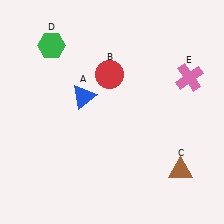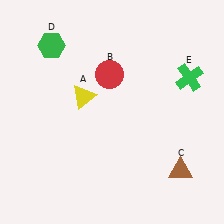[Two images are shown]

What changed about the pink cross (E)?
In Image 1, E is pink. In Image 2, it changed to green.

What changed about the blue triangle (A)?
In Image 1, A is blue. In Image 2, it changed to yellow.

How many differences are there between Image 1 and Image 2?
There are 2 differences between the two images.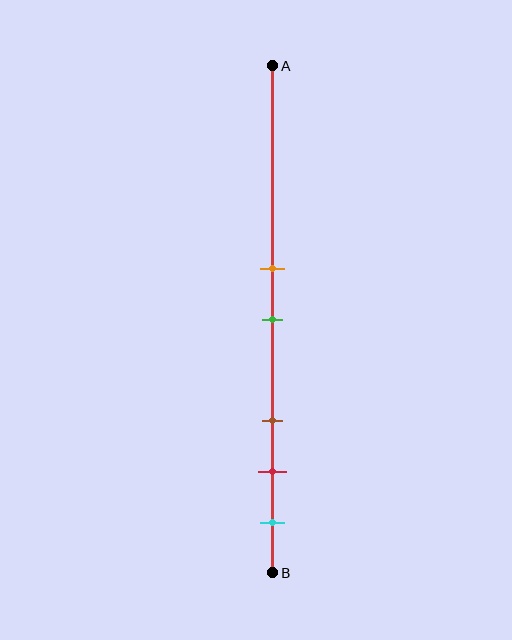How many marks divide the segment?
There are 5 marks dividing the segment.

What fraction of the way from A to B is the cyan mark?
The cyan mark is approximately 90% (0.9) of the way from A to B.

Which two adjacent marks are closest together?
The orange and green marks are the closest adjacent pair.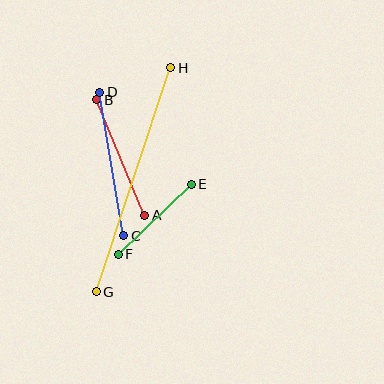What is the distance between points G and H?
The distance is approximately 236 pixels.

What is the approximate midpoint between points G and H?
The midpoint is at approximately (133, 180) pixels.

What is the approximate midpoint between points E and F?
The midpoint is at approximately (155, 219) pixels.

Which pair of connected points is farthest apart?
Points G and H are farthest apart.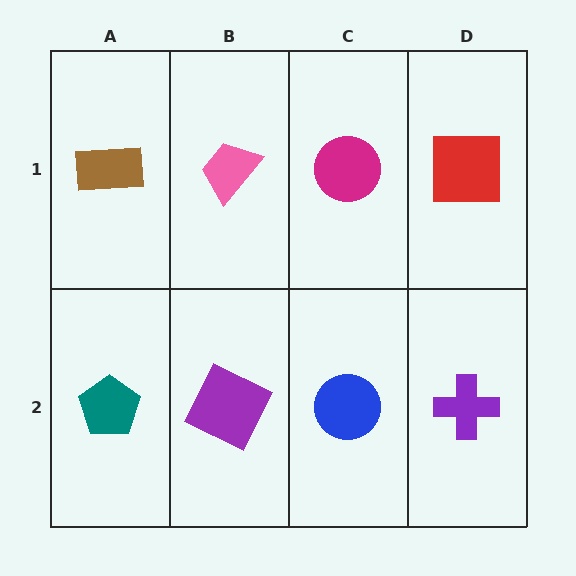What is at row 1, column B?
A pink trapezoid.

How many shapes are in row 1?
4 shapes.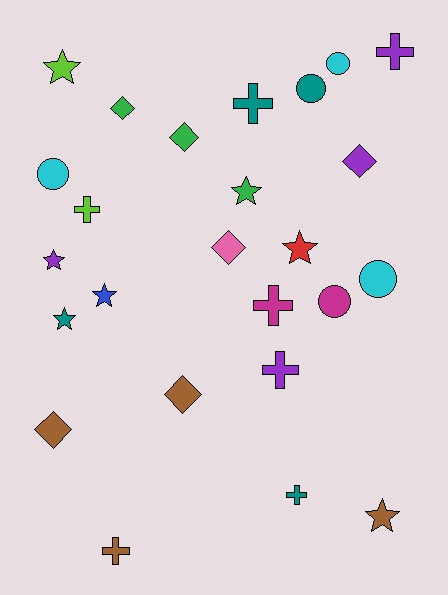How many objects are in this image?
There are 25 objects.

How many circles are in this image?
There are 5 circles.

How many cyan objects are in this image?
There are 3 cyan objects.